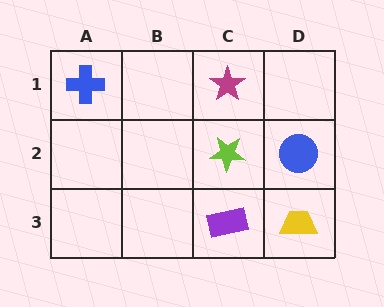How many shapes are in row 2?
2 shapes.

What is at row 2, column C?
A lime star.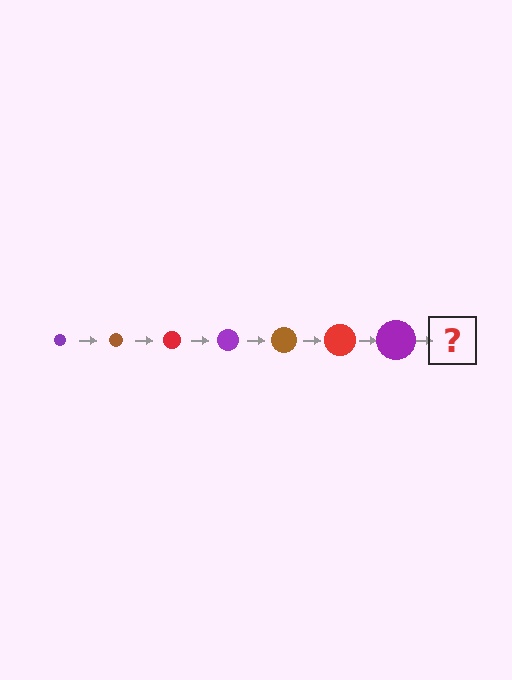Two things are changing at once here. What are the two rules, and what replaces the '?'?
The two rules are that the circle grows larger each step and the color cycles through purple, brown, and red. The '?' should be a brown circle, larger than the previous one.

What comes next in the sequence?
The next element should be a brown circle, larger than the previous one.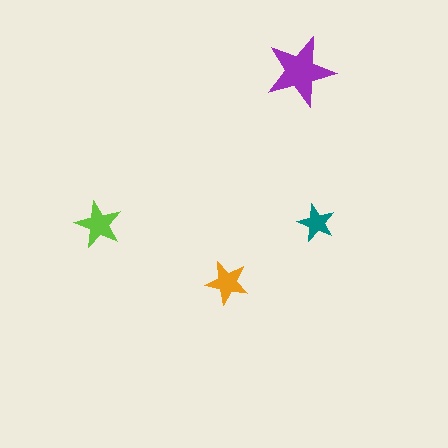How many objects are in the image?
There are 4 objects in the image.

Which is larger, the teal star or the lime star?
The lime one.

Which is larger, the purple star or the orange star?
The purple one.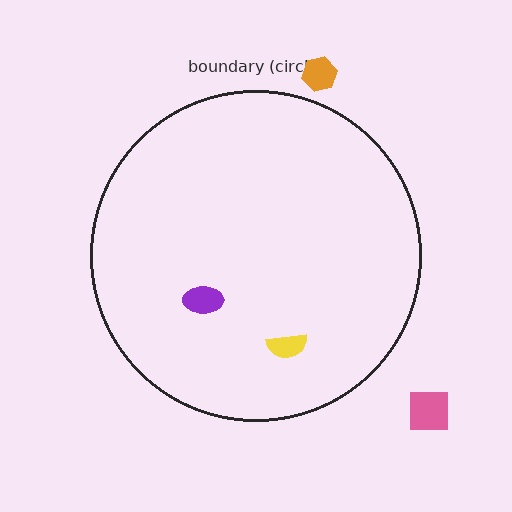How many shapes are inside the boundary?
2 inside, 2 outside.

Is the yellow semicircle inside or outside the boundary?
Inside.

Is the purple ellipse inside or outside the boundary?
Inside.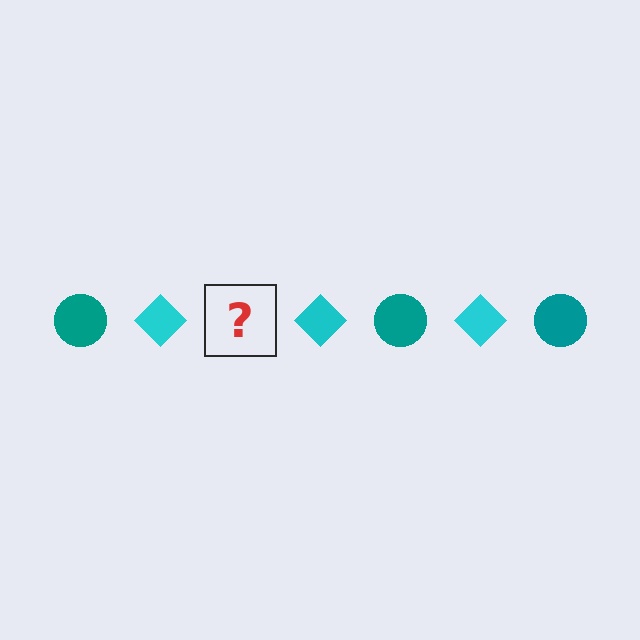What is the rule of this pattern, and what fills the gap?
The rule is that the pattern alternates between teal circle and cyan diamond. The gap should be filled with a teal circle.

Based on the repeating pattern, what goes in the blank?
The blank should be a teal circle.